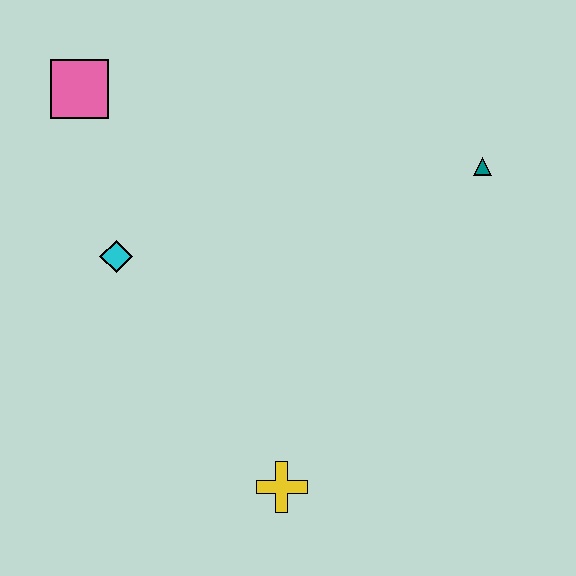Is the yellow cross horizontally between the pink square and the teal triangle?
Yes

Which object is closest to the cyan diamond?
The pink square is closest to the cyan diamond.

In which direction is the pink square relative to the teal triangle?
The pink square is to the left of the teal triangle.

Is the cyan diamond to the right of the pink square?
Yes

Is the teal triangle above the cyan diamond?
Yes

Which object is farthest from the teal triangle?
The pink square is farthest from the teal triangle.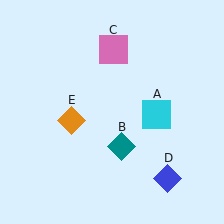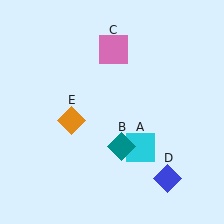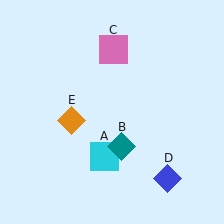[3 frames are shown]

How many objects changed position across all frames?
1 object changed position: cyan square (object A).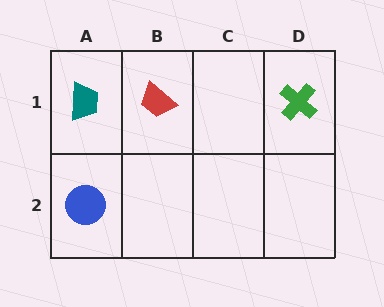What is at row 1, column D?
A green cross.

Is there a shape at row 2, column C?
No, that cell is empty.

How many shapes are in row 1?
3 shapes.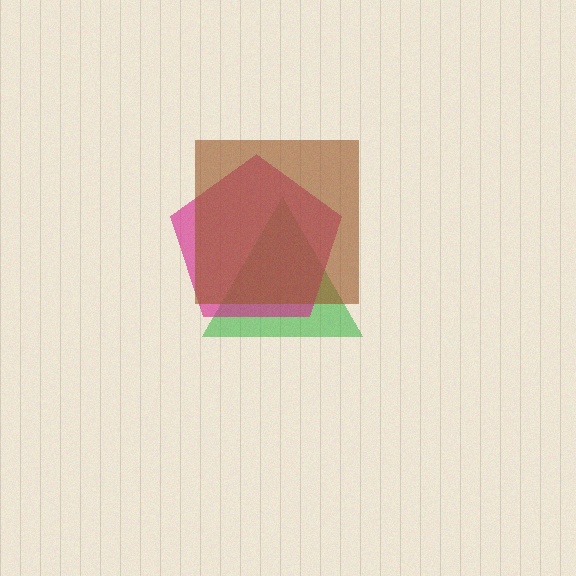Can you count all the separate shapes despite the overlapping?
Yes, there are 3 separate shapes.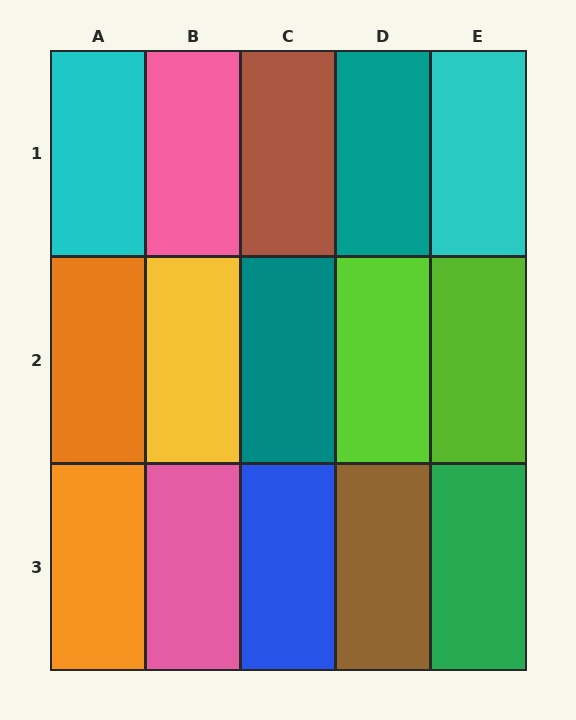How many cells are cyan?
2 cells are cyan.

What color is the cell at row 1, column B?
Pink.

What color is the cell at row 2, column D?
Lime.